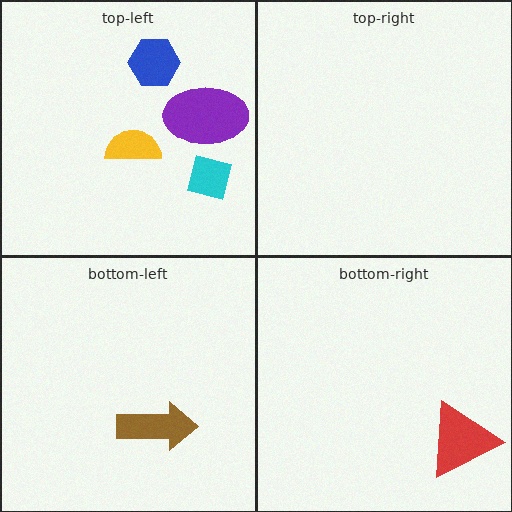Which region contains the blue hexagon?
The top-left region.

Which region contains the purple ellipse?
The top-left region.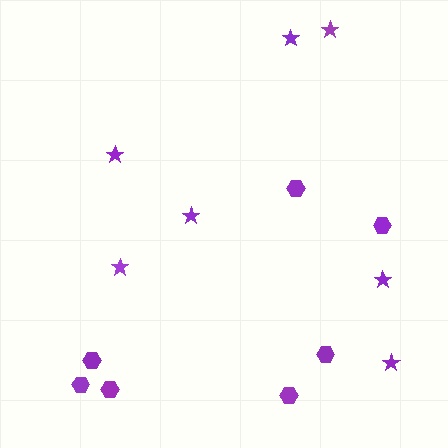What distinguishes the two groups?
There are 2 groups: one group of hexagons (7) and one group of stars (7).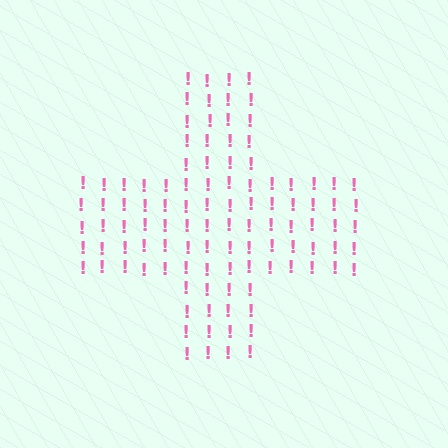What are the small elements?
The small elements are exclamation marks.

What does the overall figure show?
The overall figure shows a cross.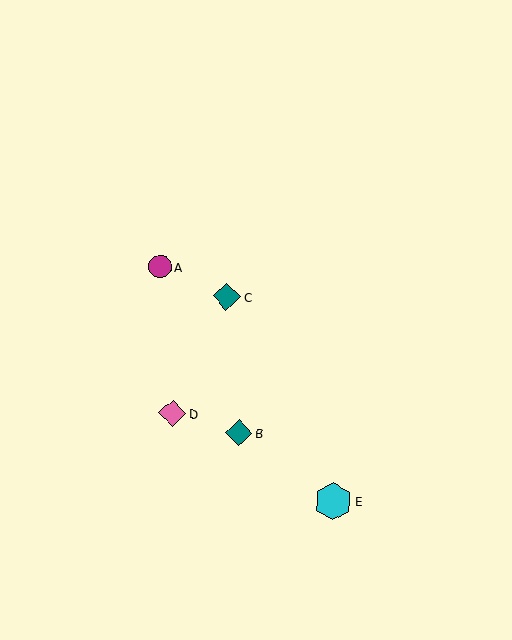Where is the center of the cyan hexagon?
The center of the cyan hexagon is at (333, 501).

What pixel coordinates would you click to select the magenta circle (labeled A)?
Click at (160, 267) to select the magenta circle A.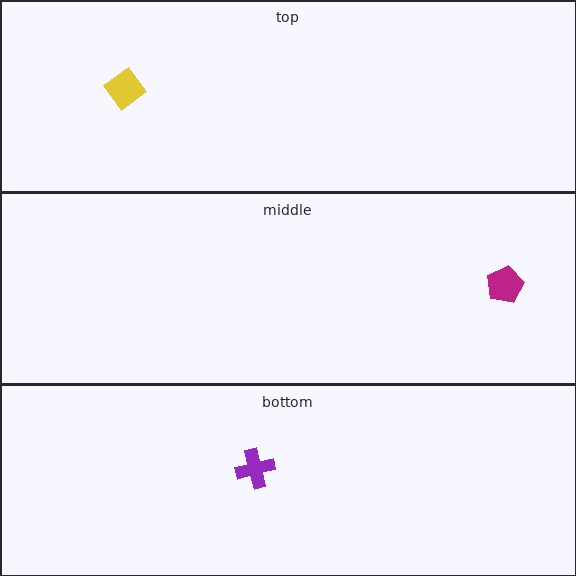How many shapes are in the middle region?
1.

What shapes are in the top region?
The yellow diamond.